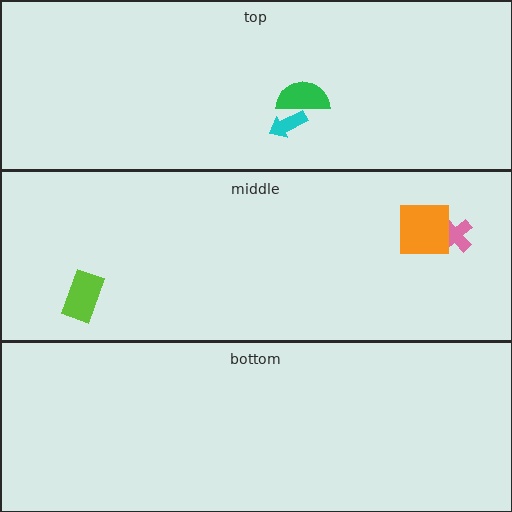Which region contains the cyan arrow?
The top region.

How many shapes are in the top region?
2.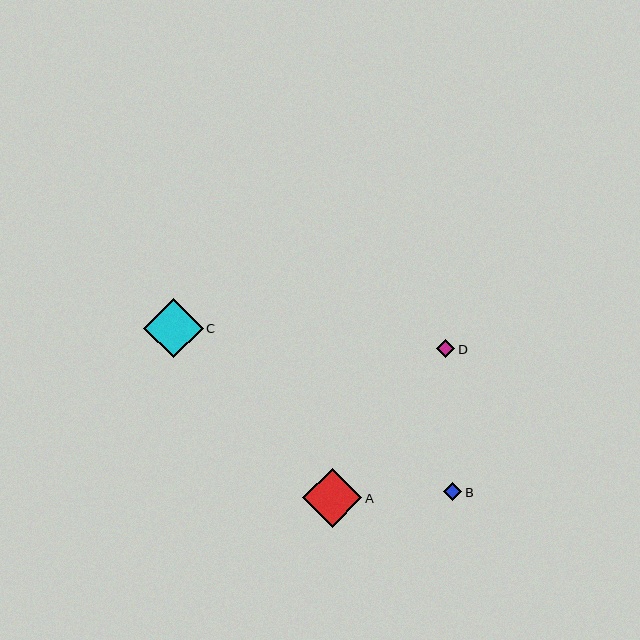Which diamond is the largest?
Diamond C is the largest with a size of approximately 59 pixels.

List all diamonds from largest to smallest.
From largest to smallest: C, A, B, D.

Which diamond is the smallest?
Diamond D is the smallest with a size of approximately 18 pixels.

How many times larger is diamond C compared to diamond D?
Diamond C is approximately 3.4 times the size of diamond D.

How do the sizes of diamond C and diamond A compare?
Diamond C and diamond A are approximately the same size.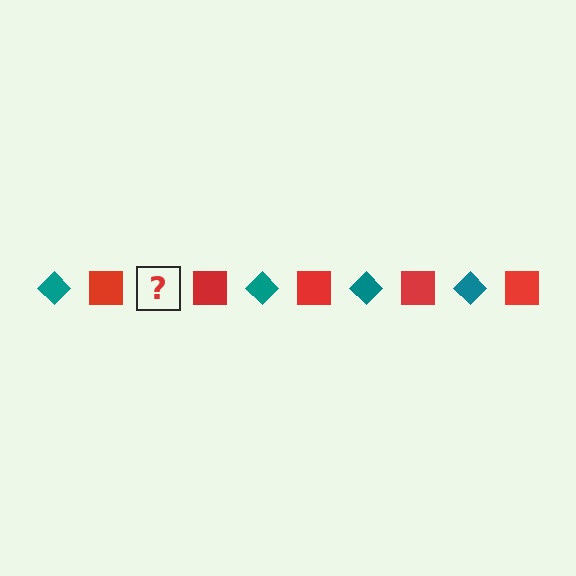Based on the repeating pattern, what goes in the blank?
The blank should be a teal diamond.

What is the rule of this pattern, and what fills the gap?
The rule is that the pattern alternates between teal diamond and red square. The gap should be filled with a teal diamond.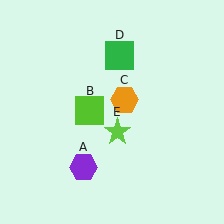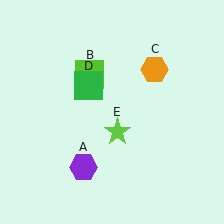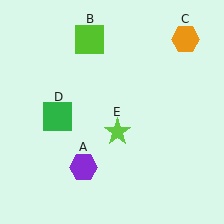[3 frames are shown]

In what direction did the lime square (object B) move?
The lime square (object B) moved up.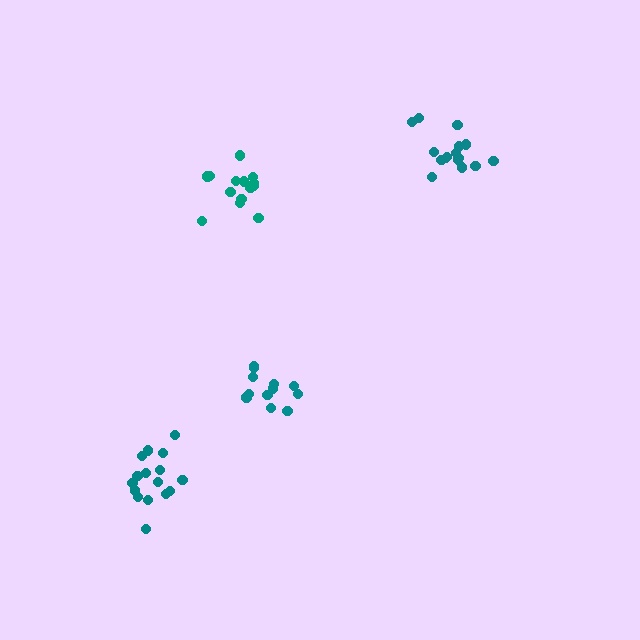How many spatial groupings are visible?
There are 4 spatial groupings.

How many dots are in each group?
Group 1: 12 dots, Group 2: 14 dots, Group 3: 16 dots, Group 4: 16 dots (58 total).